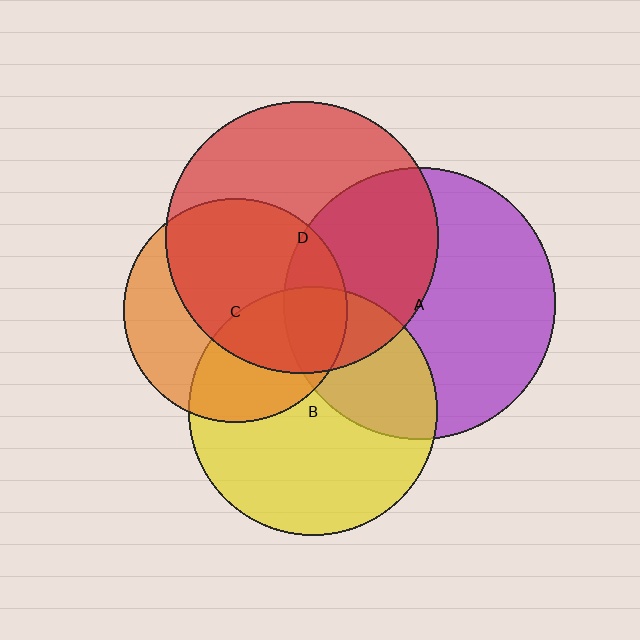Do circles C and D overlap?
Yes.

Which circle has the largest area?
Circle D (red).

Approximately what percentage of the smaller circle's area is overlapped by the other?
Approximately 60%.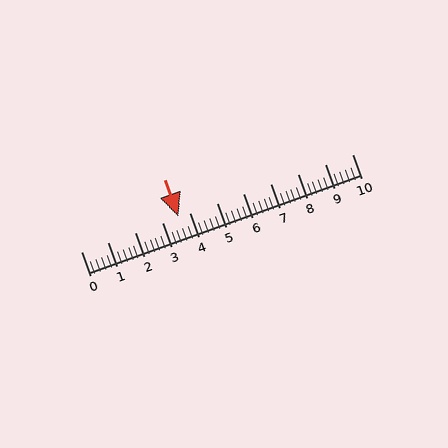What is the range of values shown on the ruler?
The ruler shows values from 0 to 10.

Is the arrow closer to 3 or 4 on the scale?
The arrow is closer to 4.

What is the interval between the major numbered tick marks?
The major tick marks are spaced 1 units apart.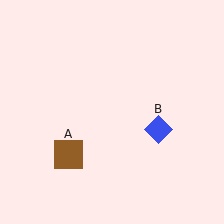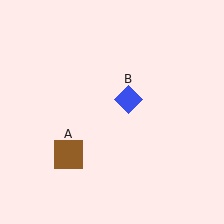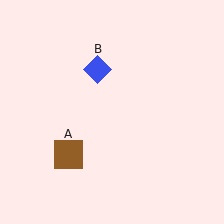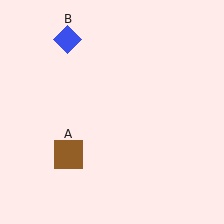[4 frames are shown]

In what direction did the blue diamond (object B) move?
The blue diamond (object B) moved up and to the left.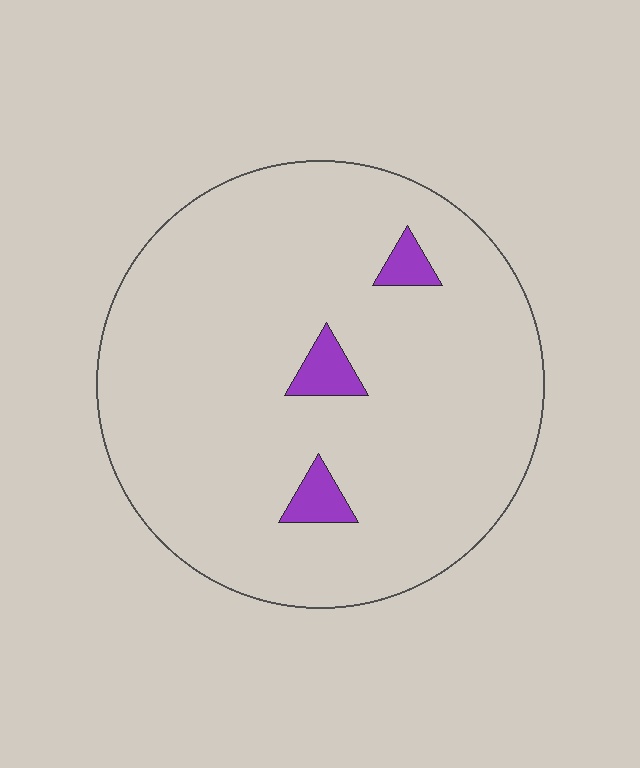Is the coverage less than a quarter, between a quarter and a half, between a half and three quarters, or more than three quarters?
Less than a quarter.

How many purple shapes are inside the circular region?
3.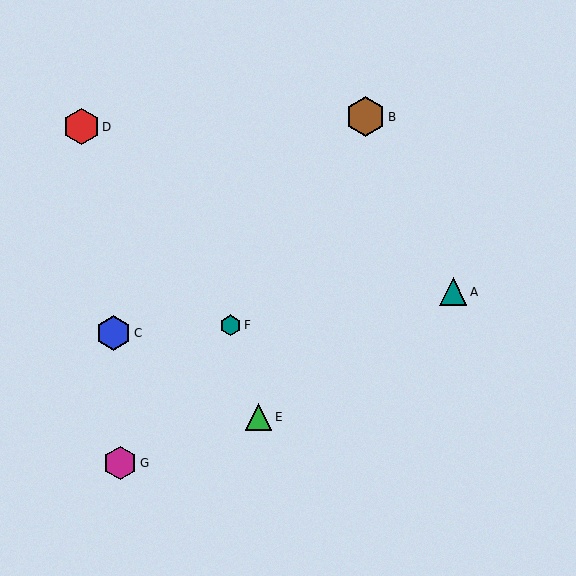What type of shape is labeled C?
Shape C is a blue hexagon.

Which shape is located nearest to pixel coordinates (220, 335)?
The teal hexagon (labeled F) at (231, 325) is nearest to that location.